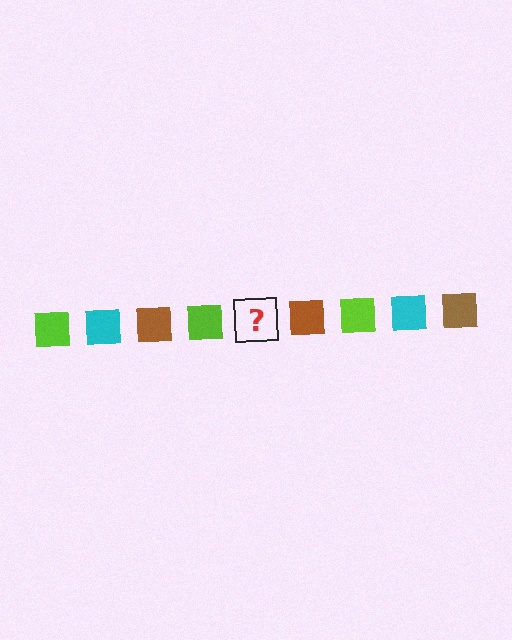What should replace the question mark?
The question mark should be replaced with a cyan square.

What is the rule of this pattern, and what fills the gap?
The rule is that the pattern cycles through lime, cyan, brown squares. The gap should be filled with a cyan square.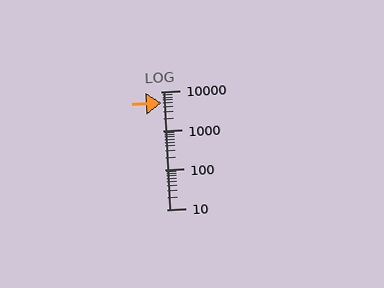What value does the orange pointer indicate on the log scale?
The pointer indicates approximately 5200.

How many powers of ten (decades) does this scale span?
The scale spans 3 decades, from 10 to 10000.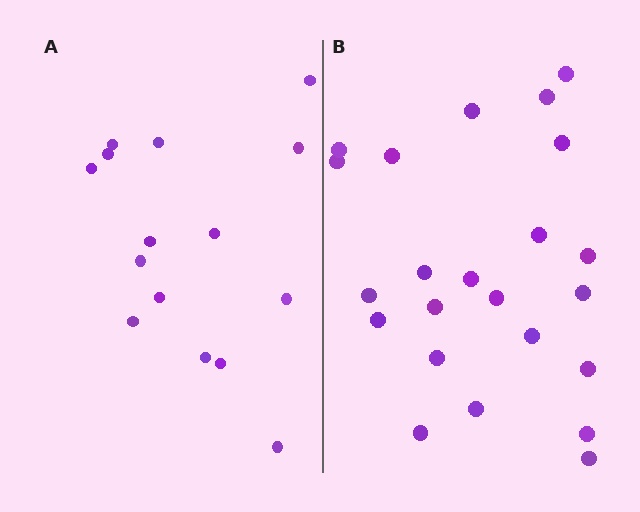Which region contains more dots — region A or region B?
Region B (the right region) has more dots.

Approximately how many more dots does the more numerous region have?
Region B has roughly 8 or so more dots than region A.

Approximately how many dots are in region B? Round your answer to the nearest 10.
About 20 dots. (The exact count is 23, which rounds to 20.)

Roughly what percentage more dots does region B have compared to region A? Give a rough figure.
About 55% more.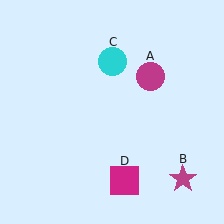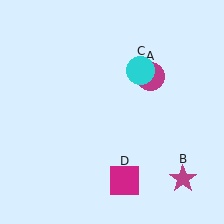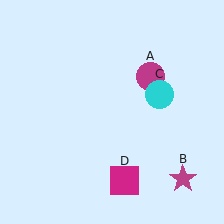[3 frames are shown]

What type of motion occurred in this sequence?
The cyan circle (object C) rotated clockwise around the center of the scene.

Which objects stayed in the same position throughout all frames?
Magenta circle (object A) and magenta star (object B) and magenta square (object D) remained stationary.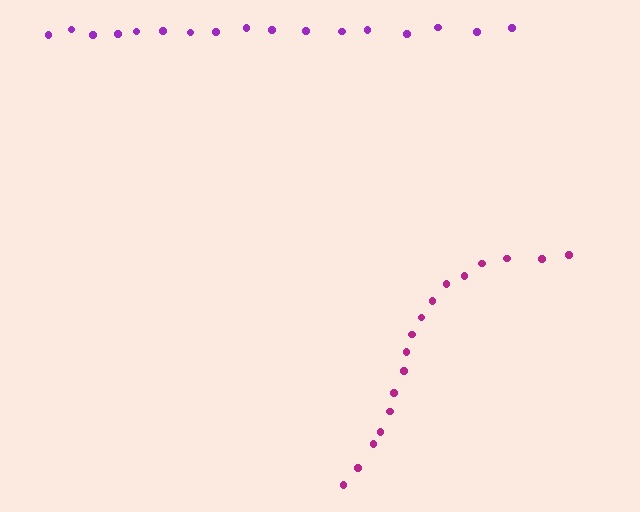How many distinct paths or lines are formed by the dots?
There are 2 distinct paths.